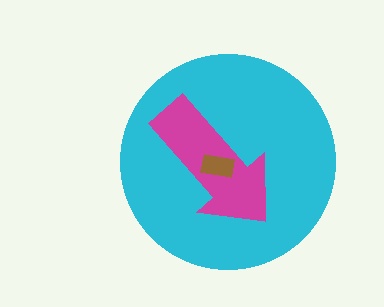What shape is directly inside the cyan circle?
The magenta arrow.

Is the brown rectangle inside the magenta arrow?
Yes.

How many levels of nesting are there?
3.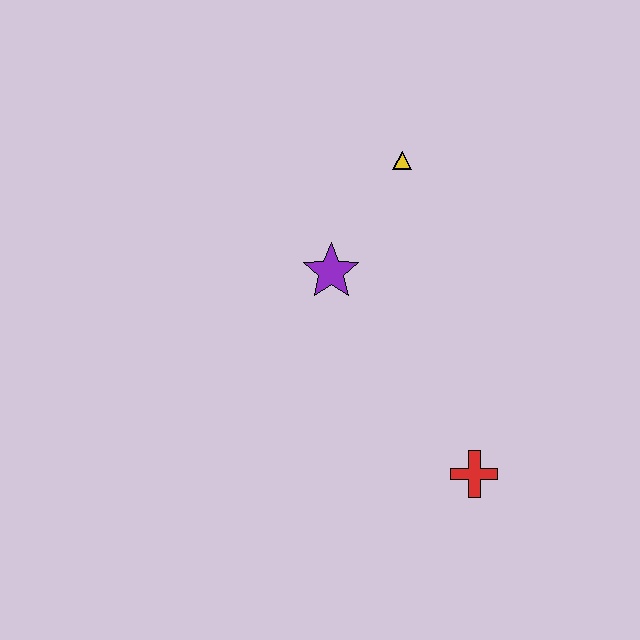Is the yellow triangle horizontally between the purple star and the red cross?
Yes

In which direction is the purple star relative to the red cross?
The purple star is above the red cross.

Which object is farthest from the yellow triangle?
The red cross is farthest from the yellow triangle.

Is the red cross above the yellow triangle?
No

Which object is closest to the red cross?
The purple star is closest to the red cross.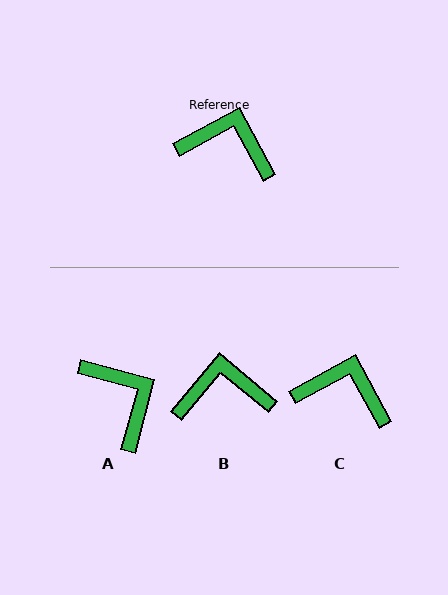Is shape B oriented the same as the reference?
No, it is off by about 22 degrees.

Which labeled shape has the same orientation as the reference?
C.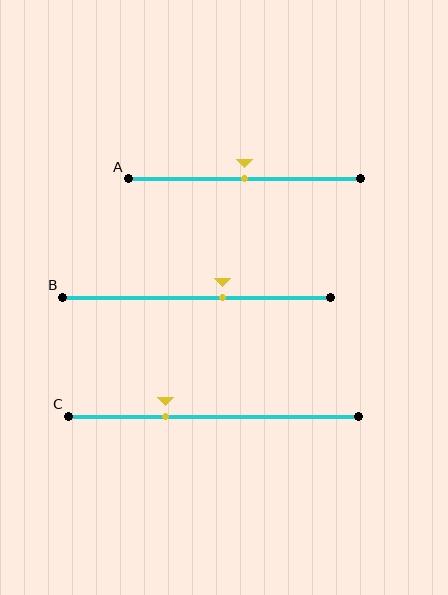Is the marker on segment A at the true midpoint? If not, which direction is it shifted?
Yes, the marker on segment A is at the true midpoint.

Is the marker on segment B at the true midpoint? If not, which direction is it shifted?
No, the marker on segment B is shifted to the right by about 10% of the segment length.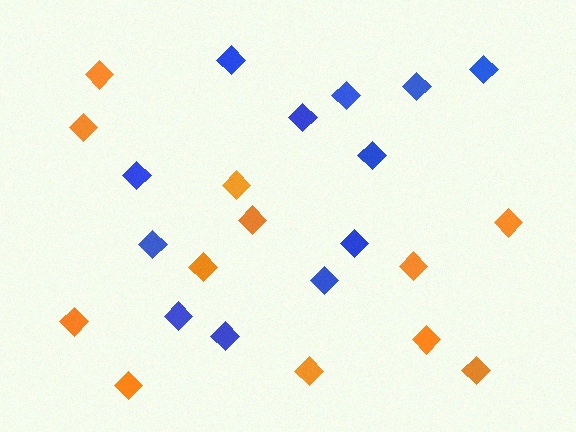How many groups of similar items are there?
There are 2 groups: one group of blue diamonds (12) and one group of orange diamonds (12).